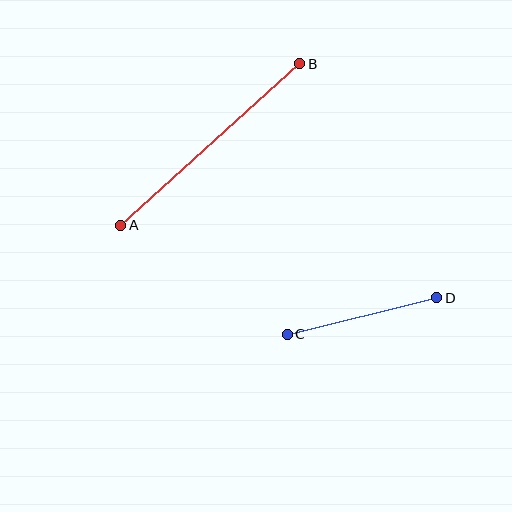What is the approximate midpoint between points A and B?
The midpoint is at approximately (210, 144) pixels.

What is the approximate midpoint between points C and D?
The midpoint is at approximately (362, 316) pixels.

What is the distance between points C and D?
The distance is approximately 154 pixels.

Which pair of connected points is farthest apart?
Points A and B are farthest apart.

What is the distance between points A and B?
The distance is approximately 241 pixels.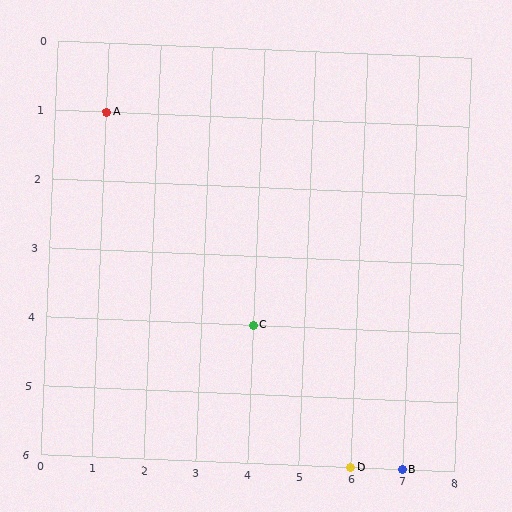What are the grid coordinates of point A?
Point A is at grid coordinates (1, 1).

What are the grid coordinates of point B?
Point B is at grid coordinates (7, 6).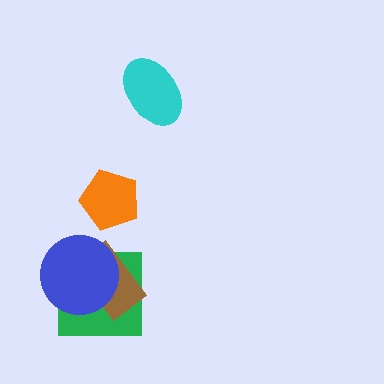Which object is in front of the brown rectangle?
The blue circle is in front of the brown rectangle.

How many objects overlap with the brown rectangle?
2 objects overlap with the brown rectangle.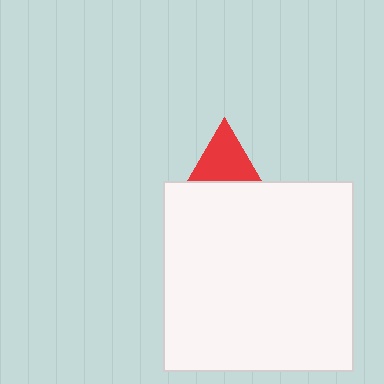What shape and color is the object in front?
The object in front is a white square.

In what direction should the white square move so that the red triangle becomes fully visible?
The white square should move down. That is the shortest direction to clear the overlap and leave the red triangle fully visible.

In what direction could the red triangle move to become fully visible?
The red triangle could move up. That would shift it out from behind the white square entirely.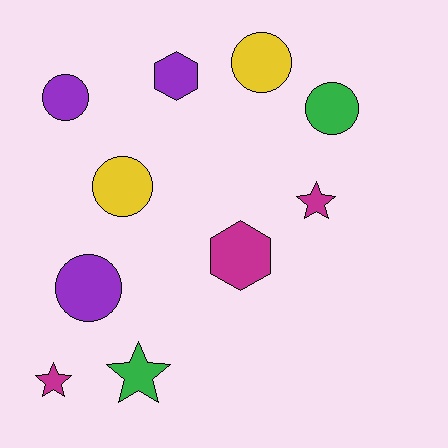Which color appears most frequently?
Purple, with 3 objects.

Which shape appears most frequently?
Circle, with 5 objects.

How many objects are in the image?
There are 10 objects.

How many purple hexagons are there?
There is 1 purple hexagon.